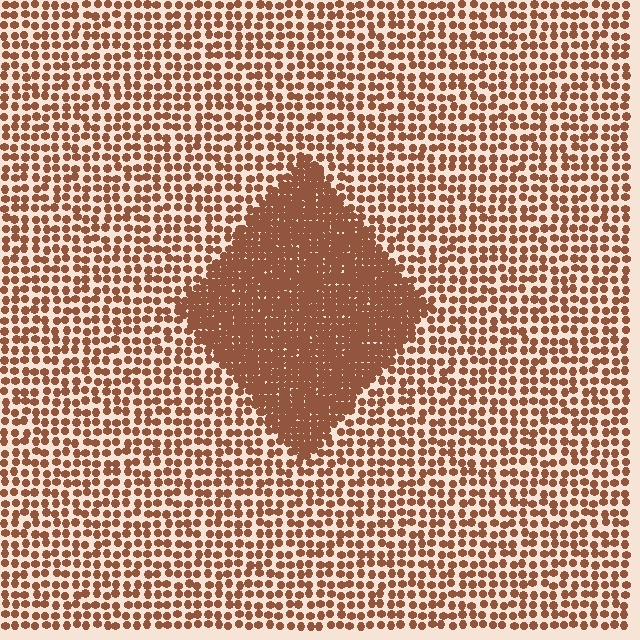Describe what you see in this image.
The image contains small brown elements arranged at two different densities. A diamond-shaped region is visible where the elements are more densely packed than the surrounding area.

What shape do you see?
I see a diamond.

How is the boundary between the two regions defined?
The boundary is defined by a change in element density (approximately 2.5x ratio). All elements are the same color, size, and shape.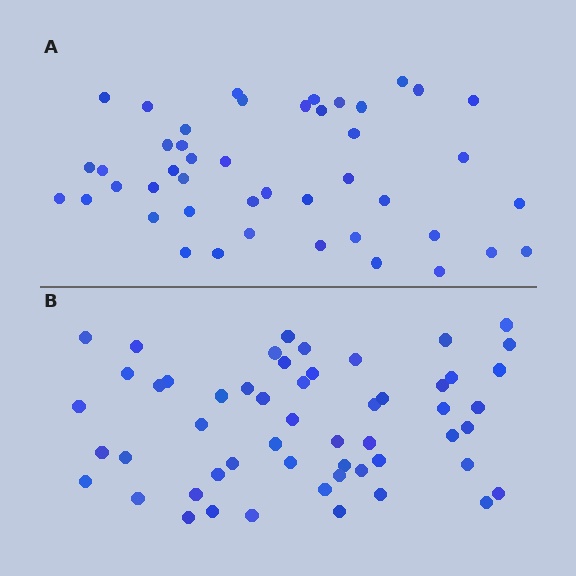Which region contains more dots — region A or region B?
Region B (the bottom region) has more dots.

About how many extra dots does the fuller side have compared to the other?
Region B has roughly 8 or so more dots than region A.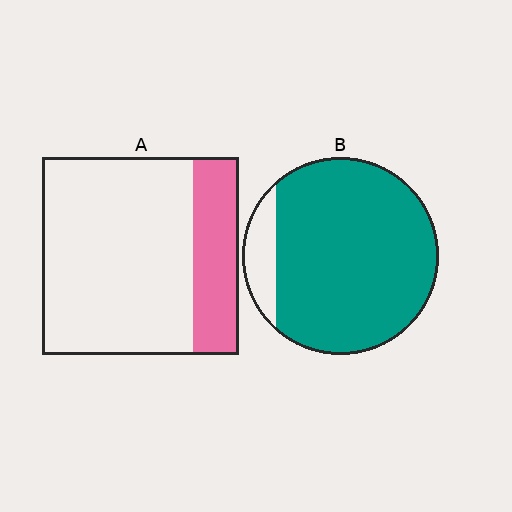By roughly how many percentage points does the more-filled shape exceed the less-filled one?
By roughly 65 percentage points (B over A).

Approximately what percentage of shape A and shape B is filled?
A is approximately 25% and B is approximately 90%.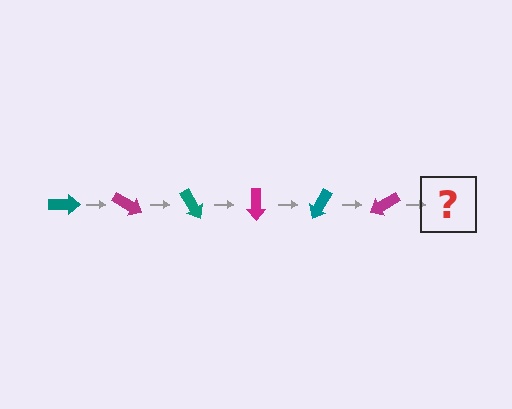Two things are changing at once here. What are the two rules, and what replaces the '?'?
The two rules are that it rotates 30 degrees each step and the color cycles through teal and magenta. The '?' should be a teal arrow, rotated 180 degrees from the start.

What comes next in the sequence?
The next element should be a teal arrow, rotated 180 degrees from the start.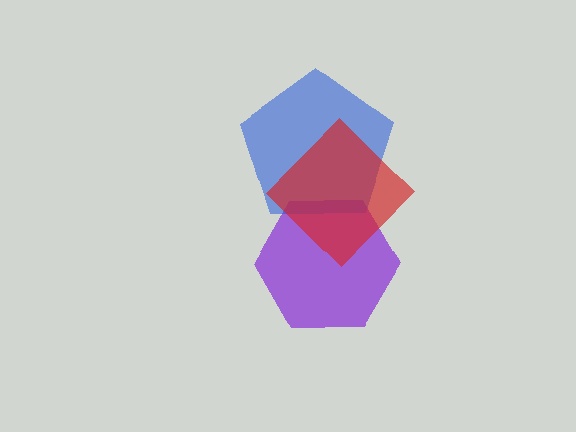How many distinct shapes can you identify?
There are 3 distinct shapes: a purple hexagon, a blue pentagon, a red diamond.